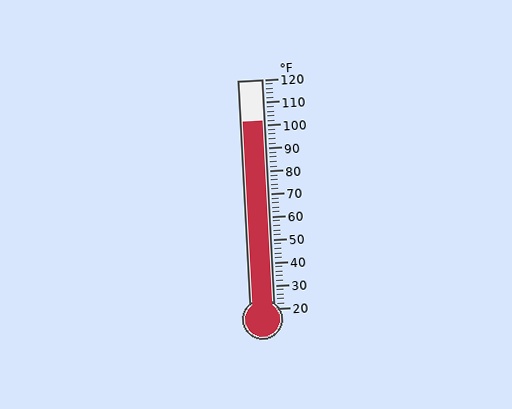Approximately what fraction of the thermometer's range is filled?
The thermometer is filled to approximately 80% of its range.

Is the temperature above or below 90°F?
The temperature is above 90°F.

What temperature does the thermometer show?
The thermometer shows approximately 102°F.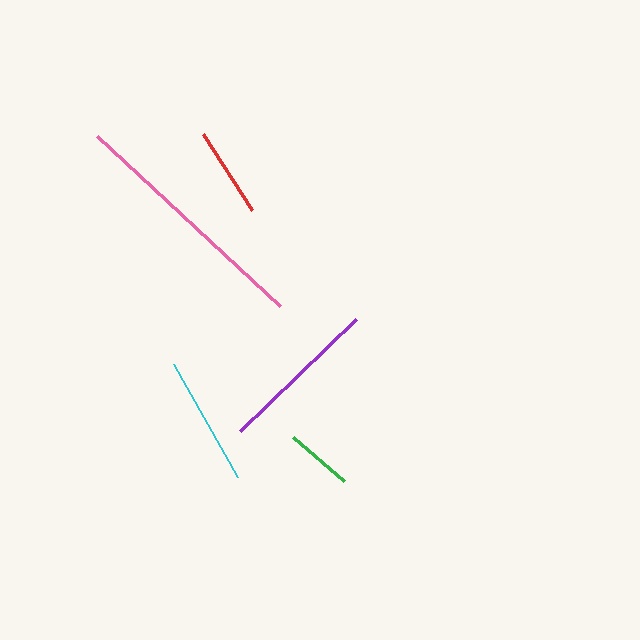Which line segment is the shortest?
The green line is the shortest at approximately 68 pixels.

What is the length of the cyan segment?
The cyan segment is approximately 130 pixels long.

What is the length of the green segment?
The green segment is approximately 68 pixels long.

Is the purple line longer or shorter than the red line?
The purple line is longer than the red line.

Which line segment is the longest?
The pink line is the longest at approximately 250 pixels.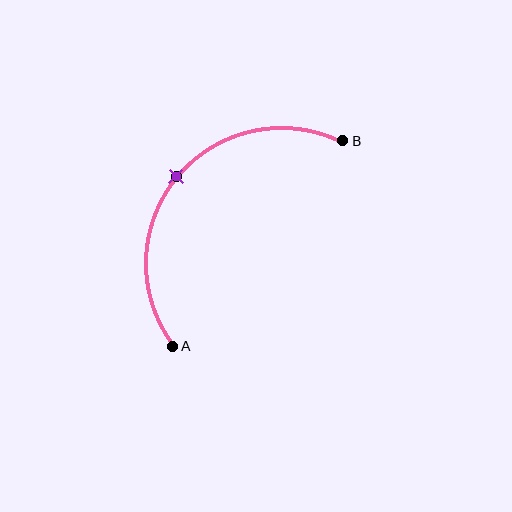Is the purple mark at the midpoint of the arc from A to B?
Yes. The purple mark lies on the arc at equal arc-length from both A and B — it is the arc midpoint.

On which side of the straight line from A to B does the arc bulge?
The arc bulges above and to the left of the straight line connecting A and B.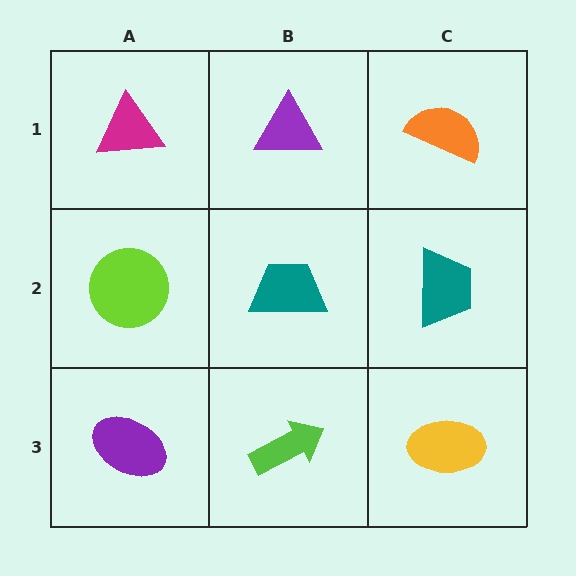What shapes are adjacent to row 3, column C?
A teal trapezoid (row 2, column C), a lime arrow (row 3, column B).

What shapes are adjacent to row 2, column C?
An orange semicircle (row 1, column C), a yellow ellipse (row 3, column C), a teal trapezoid (row 2, column B).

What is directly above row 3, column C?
A teal trapezoid.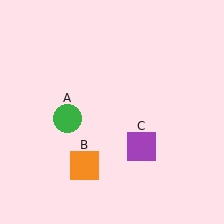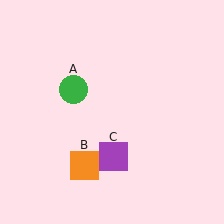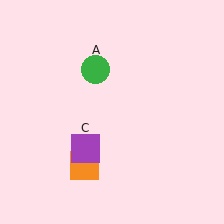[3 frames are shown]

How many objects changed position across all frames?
2 objects changed position: green circle (object A), purple square (object C).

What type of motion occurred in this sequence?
The green circle (object A), purple square (object C) rotated clockwise around the center of the scene.